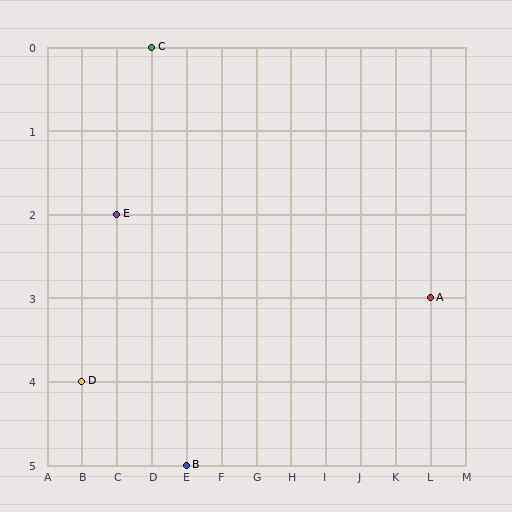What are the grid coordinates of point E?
Point E is at grid coordinates (C, 2).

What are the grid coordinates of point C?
Point C is at grid coordinates (D, 0).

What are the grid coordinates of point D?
Point D is at grid coordinates (B, 4).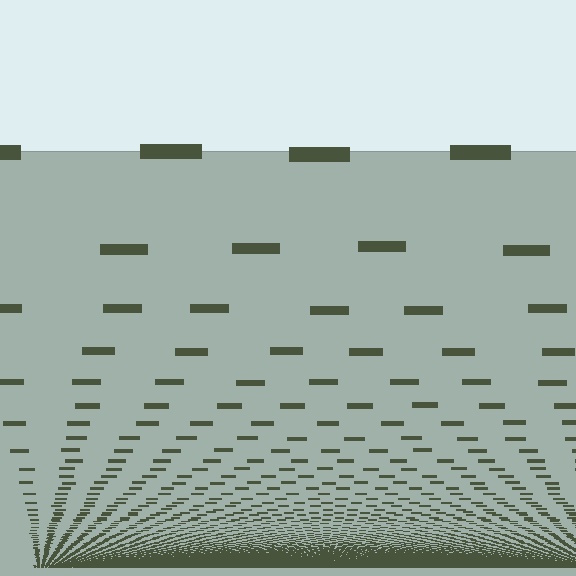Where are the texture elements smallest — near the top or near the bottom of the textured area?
Near the bottom.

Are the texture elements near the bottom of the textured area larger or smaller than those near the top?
Smaller. The gradient is inverted — elements near the bottom are smaller and denser.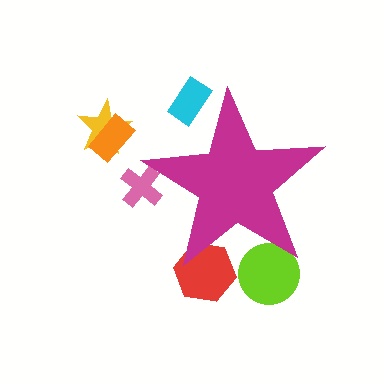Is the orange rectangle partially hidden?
No, the orange rectangle is fully visible.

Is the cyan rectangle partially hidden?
Yes, the cyan rectangle is partially hidden behind the magenta star.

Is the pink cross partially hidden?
Yes, the pink cross is partially hidden behind the magenta star.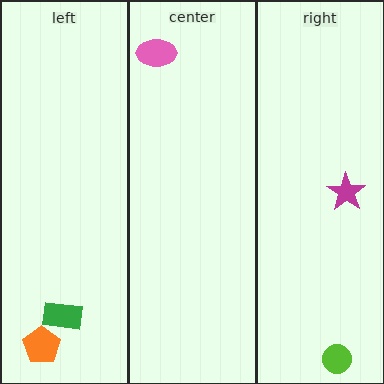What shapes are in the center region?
The pink ellipse.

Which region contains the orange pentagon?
The left region.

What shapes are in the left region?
The orange pentagon, the green rectangle.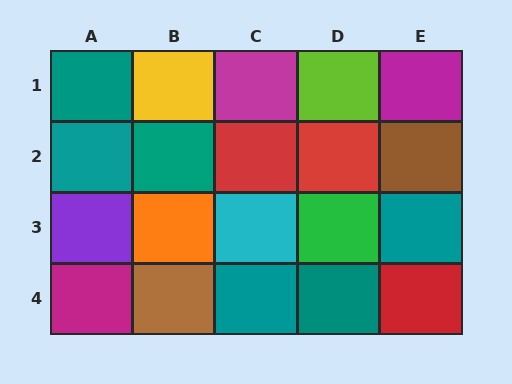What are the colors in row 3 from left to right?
Purple, orange, cyan, green, teal.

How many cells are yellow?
1 cell is yellow.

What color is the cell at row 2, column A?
Teal.